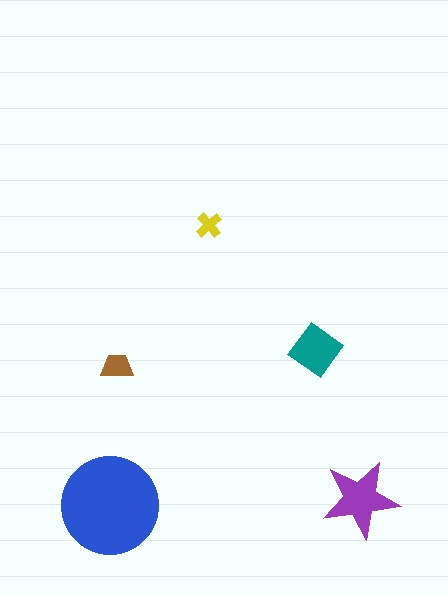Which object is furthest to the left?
The blue circle is leftmost.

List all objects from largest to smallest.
The blue circle, the purple star, the teal diamond, the brown trapezoid, the yellow cross.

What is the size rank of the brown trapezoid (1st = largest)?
4th.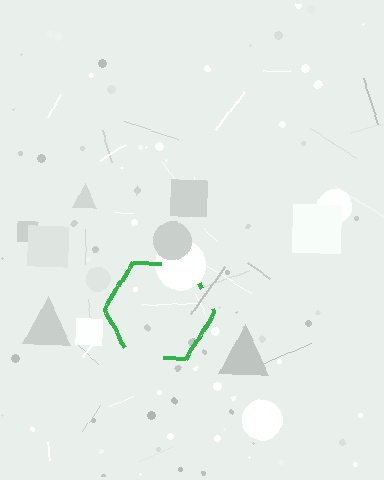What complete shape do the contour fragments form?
The contour fragments form a hexagon.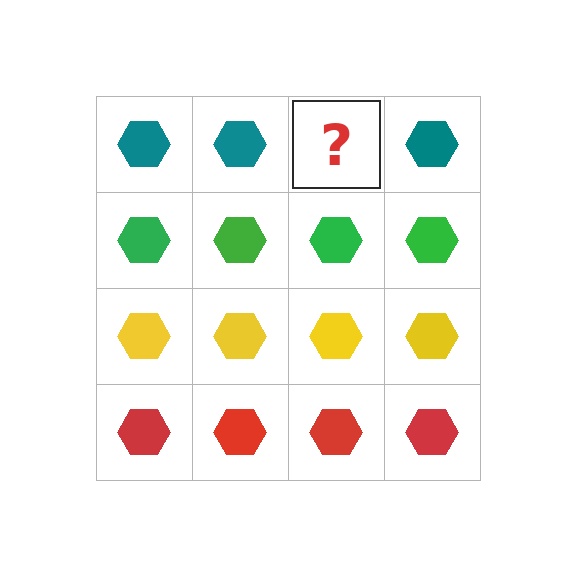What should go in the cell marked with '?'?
The missing cell should contain a teal hexagon.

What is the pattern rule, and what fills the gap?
The rule is that each row has a consistent color. The gap should be filled with a teal hexagon.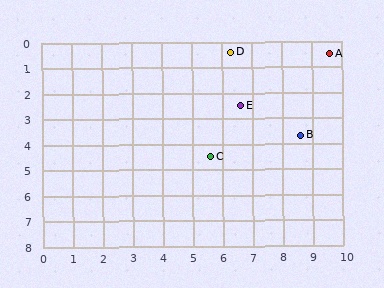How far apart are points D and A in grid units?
Points D and A are about 3.3 grid units apart.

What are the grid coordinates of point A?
Point A is at approximately (9.6, 0.5).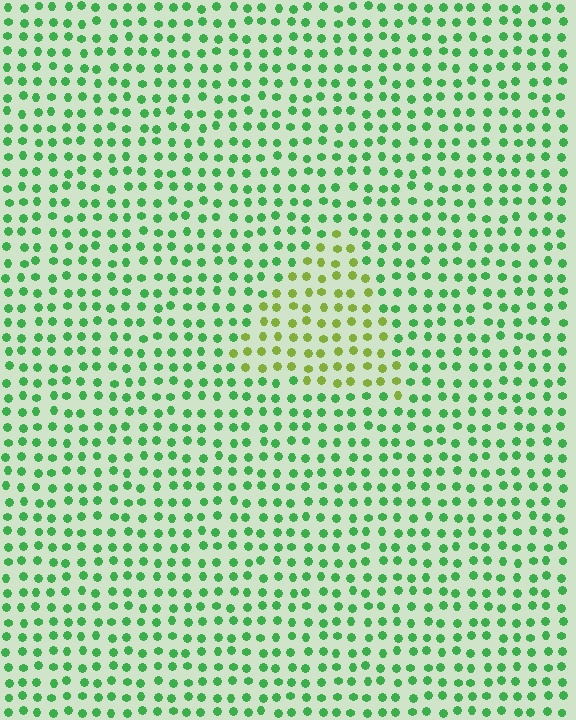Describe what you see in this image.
The image is filled with small green elements in a uniform arrangement. A triangle-shaped region is visible where the elements are tinted to a slightly different hue, forming a subtle color boundary.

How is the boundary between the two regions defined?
The boundary is defined purely by a slight shift in hue (about 45 degrees). Spacing, size, and orientation are identical on both sides.